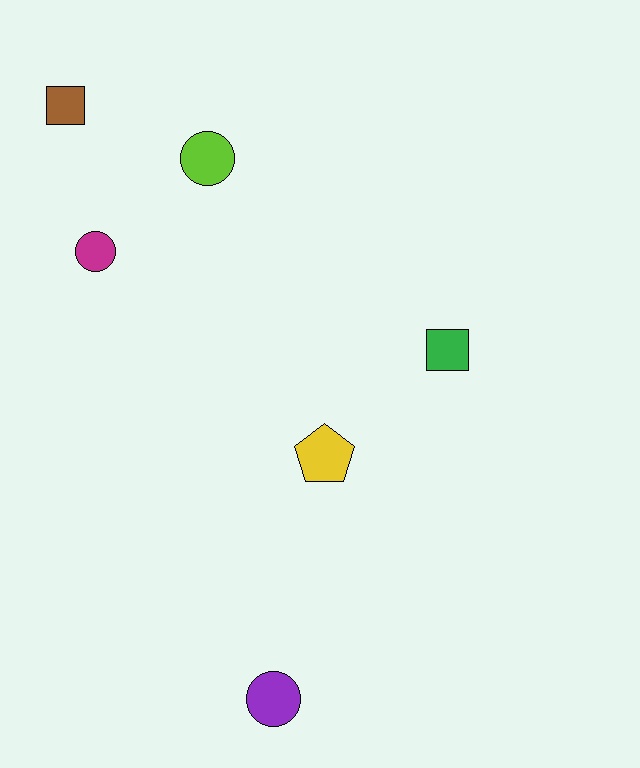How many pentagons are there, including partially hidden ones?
There is 1 pentagon.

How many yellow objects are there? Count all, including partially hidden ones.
There is 1 yellow object.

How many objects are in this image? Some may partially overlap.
There are 6 objects.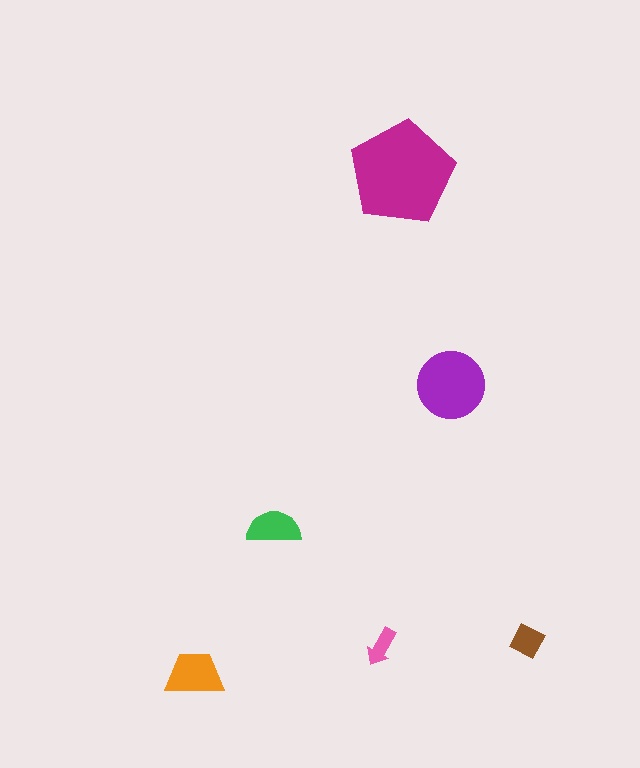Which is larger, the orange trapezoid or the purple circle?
The purple circle.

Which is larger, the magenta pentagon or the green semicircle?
The magenta pentagon.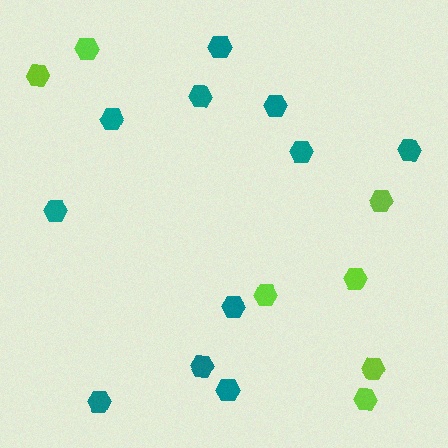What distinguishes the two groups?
There are 2 groups: one group of lime hexagons (7) and one group of teal hexagons (11).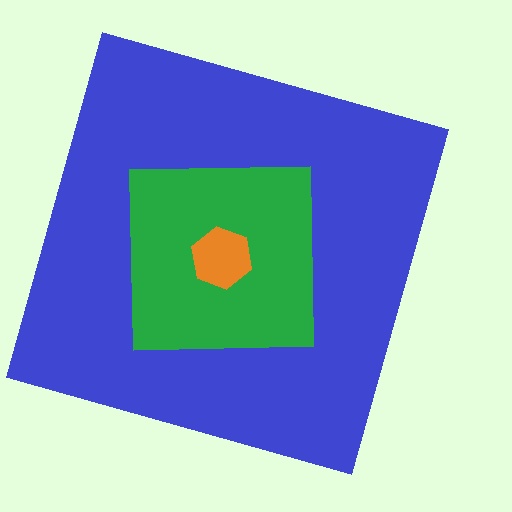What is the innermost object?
The orange hexagon.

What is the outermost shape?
The blue square.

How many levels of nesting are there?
3.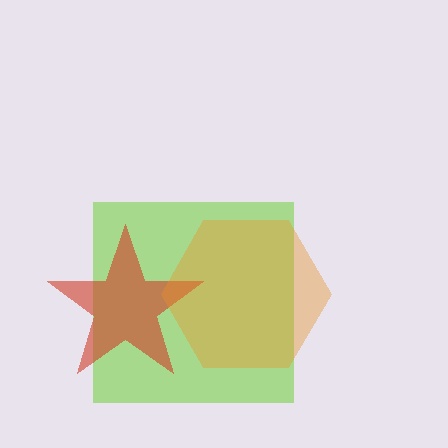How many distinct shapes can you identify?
There are 3 distinct shapes: a lime square, a red star, an orange hexagon.